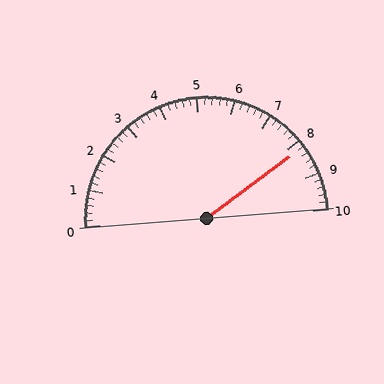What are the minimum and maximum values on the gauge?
The gauge ranges from 0 to 10.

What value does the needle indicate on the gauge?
The needle indicates approximately 8.2.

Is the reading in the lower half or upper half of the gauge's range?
The reading is in the upper half of the range (0 to 10).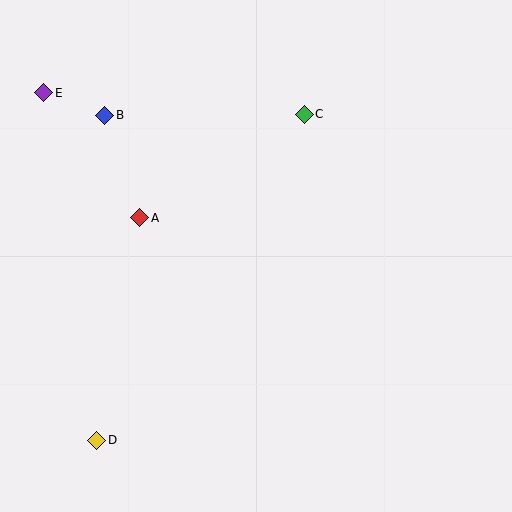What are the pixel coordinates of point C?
Point C is at (304, 114).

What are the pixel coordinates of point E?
Point E is at (44, 93).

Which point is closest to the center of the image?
Point A at (140, 218) is closest to the center.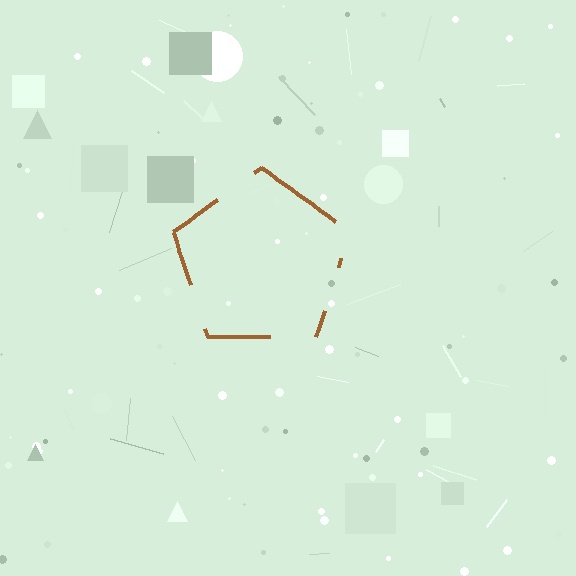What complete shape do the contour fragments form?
The contour fragments form a pentagon.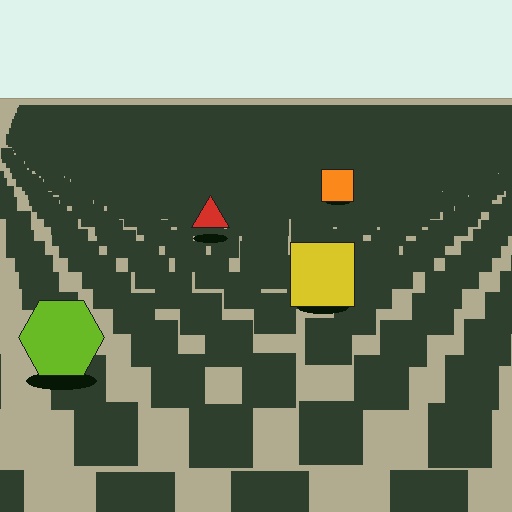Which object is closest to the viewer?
The lime hexagon is closest. The texture marks near it are larger and more spread out.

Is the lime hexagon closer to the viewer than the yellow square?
Yes. The lime hexagon is closer — you can tell from the texture gradient: the ground texture is coarser near it.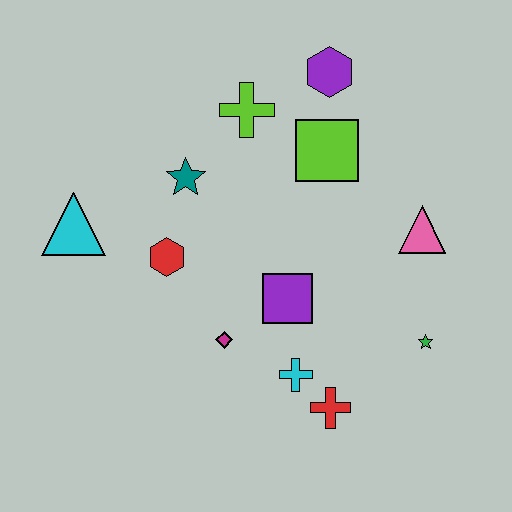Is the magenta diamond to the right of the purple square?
No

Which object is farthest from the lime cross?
The red cross is farthest from the lime cross.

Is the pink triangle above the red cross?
Yes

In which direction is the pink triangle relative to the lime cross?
The pink triangle is to the right of the lime cross.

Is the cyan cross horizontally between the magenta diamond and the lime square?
Yes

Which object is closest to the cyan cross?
The red cross is closest to the cyan cross.